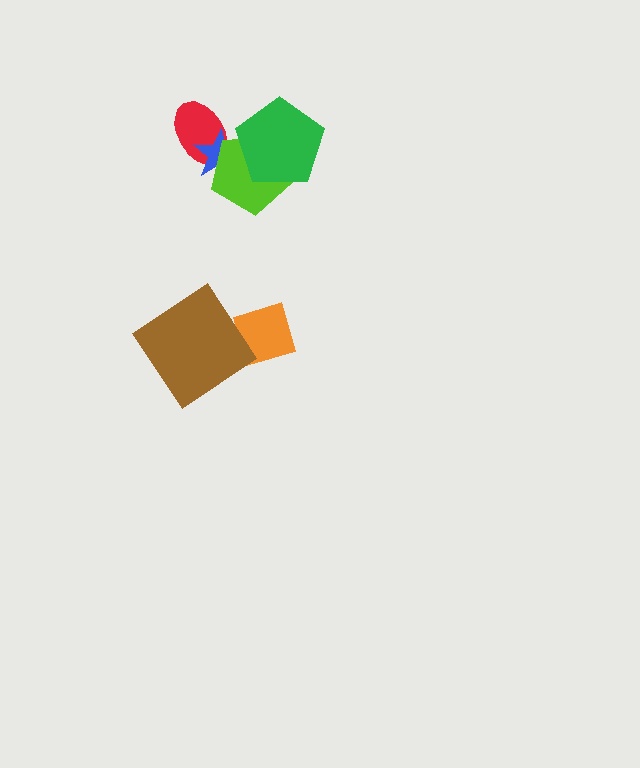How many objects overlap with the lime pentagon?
3 objects overlap with the lime pentagon.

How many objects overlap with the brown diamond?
0 objects overlap with the brown diamond.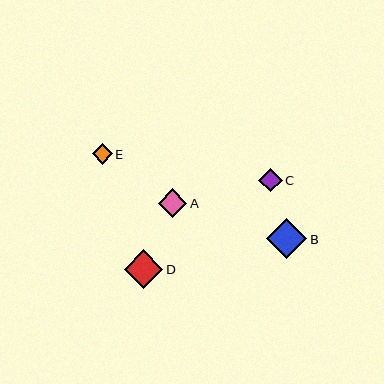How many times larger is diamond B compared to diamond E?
Diamond B is approximately 2.0 times the size of diamond E.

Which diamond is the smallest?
Diamond E is the smallest with a size of approximately 20 pixels.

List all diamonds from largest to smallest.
From largest to smallest: B, D, A, C, E.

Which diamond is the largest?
Diamond B is the largest with a size of approximately 40 pixels.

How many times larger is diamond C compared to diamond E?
Diamond C is approximately 1.2 times the size of diamond E.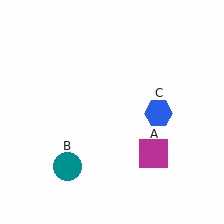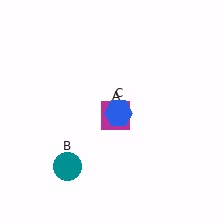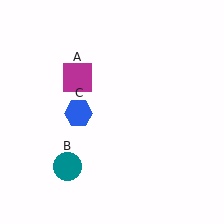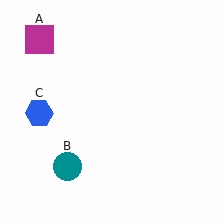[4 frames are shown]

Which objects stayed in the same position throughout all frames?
Teal circle (object B) remained stationary.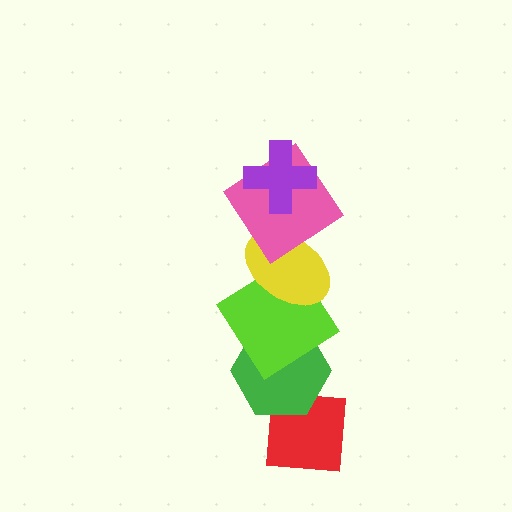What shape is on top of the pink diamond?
The purple cross is on top of the pink diamond.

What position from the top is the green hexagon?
The green hexagon is 5th from the top.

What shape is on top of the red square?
The green hexagon is on top of the red square.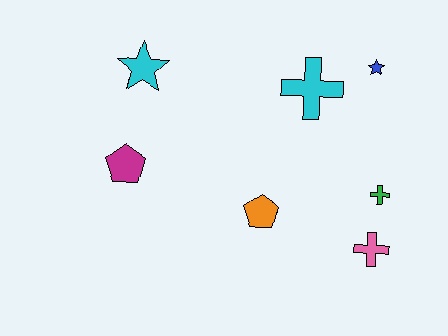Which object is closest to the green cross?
The pink cross is closest to the green cross.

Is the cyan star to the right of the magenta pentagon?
Yes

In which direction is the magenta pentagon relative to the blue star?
The magenta pentagon is to the left of the blue star.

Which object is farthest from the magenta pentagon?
The blue star is farthest from the magenta pentagon.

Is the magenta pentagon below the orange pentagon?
No